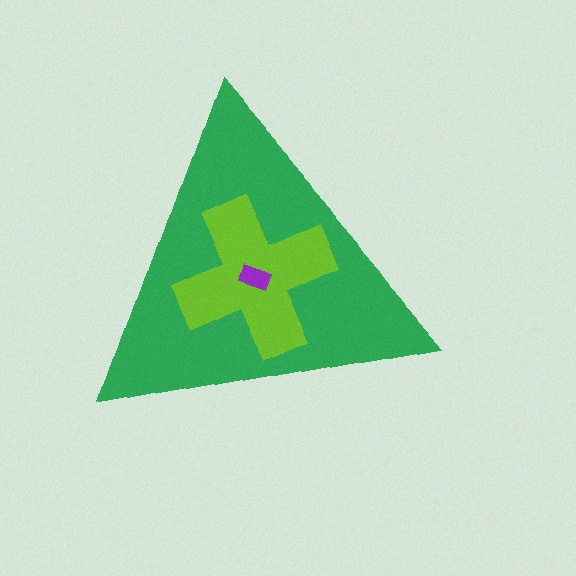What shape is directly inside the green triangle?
The lime cross.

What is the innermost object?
The purple rectangle.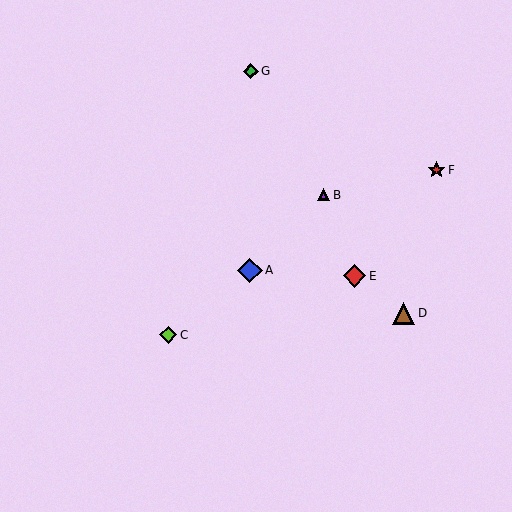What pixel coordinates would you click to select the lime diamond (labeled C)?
Click at (168, 335) to select the lime diamond C.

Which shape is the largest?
The blue diamond (labeled A) is the largest.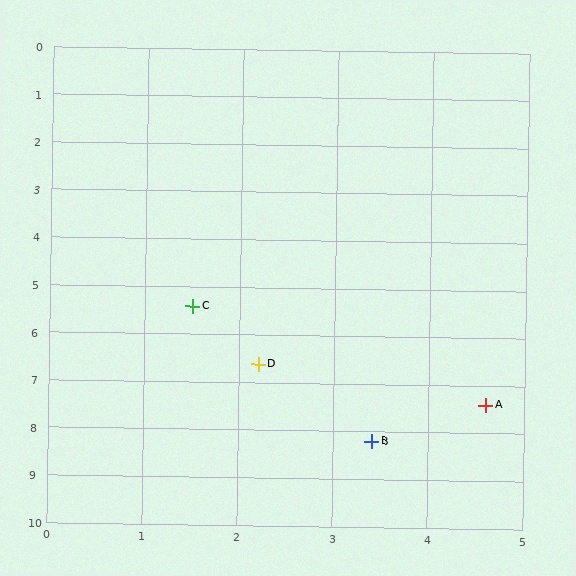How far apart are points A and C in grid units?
Points A and C are about 3.7 grid units apart.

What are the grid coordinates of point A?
Point A is at approximately (4.6, 7.4).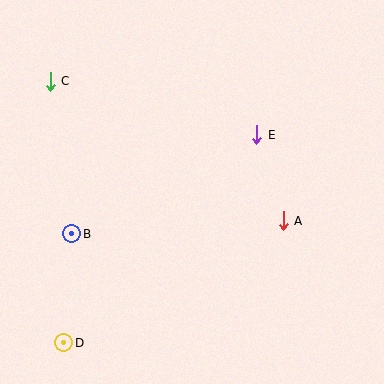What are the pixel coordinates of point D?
Point D is at (64, 343).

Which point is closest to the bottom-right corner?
Point A is closest to the bottom-right corner.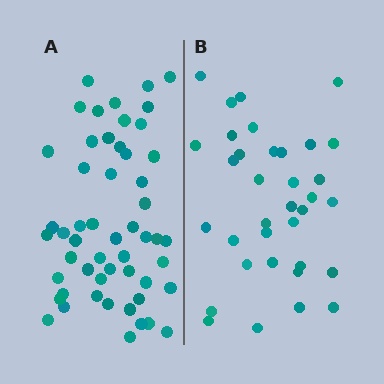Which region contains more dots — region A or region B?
Region A (the left region) has more dots.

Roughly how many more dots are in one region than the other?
Region A has approximately 20 more dots than region B.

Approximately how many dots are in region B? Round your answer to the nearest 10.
About 40 dots. (The exact count is 35, which rounds to 40.)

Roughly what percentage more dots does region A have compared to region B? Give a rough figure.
About 50% more.